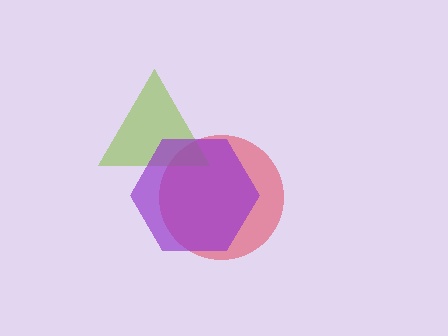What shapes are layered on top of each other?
The layered shapes are: a red circle, a lime triangle, a purple hexagon.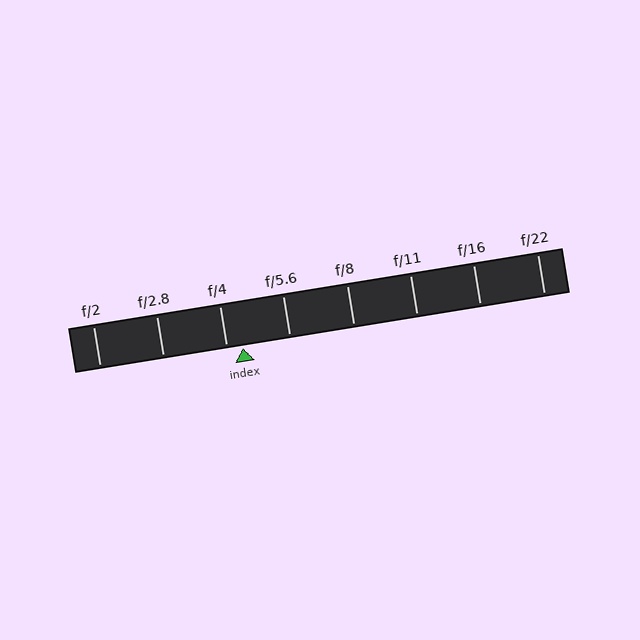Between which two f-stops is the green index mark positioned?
The index mark is between f/4 and f/5.6.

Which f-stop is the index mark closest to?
The index mark is closest to f/4.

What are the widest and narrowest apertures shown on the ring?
The widest aperture shown is f/2 and the narrowest is f/22.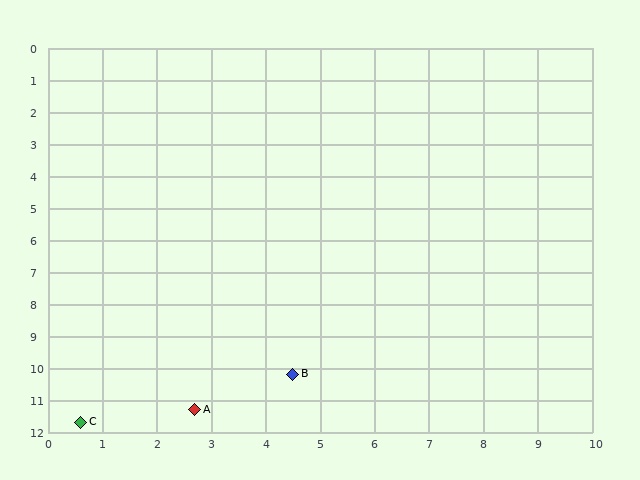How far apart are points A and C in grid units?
Points A and C are about 2.1 grid units apart.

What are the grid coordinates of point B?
Point B is at approximately (4.5, 10.2).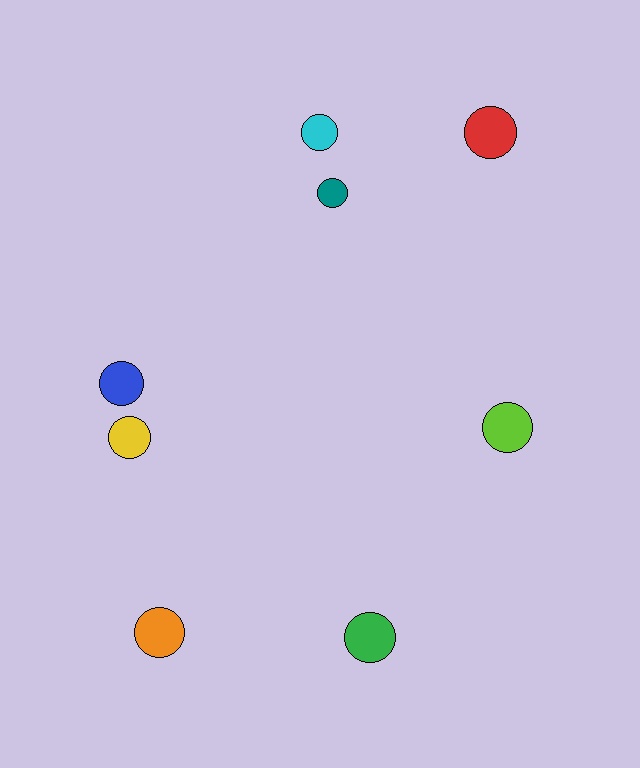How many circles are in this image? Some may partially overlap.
There are 8 circles.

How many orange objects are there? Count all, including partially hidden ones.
There is 1 orange object.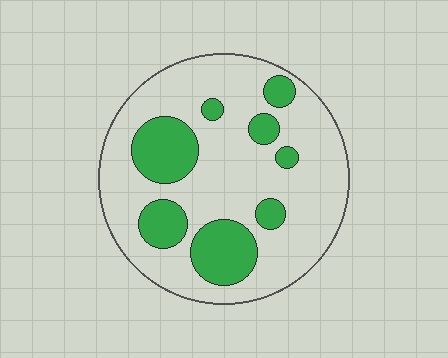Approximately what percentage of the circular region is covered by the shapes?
Approximately 25%.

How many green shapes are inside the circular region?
8.